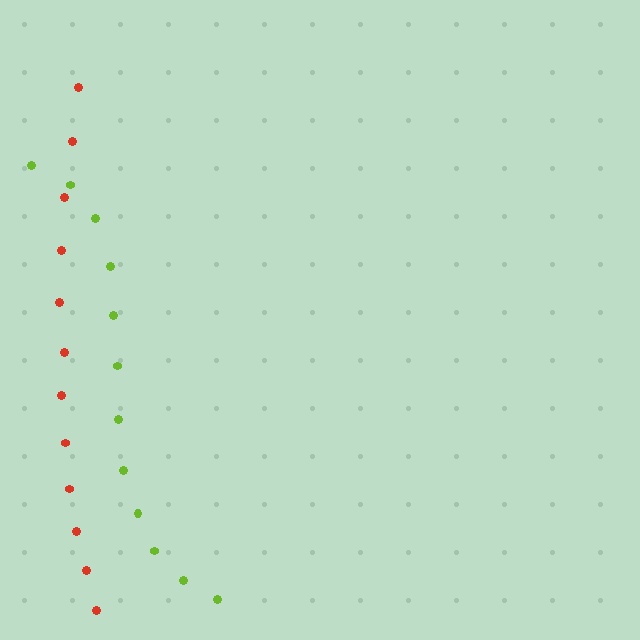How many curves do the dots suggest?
There are 2 distinct paths.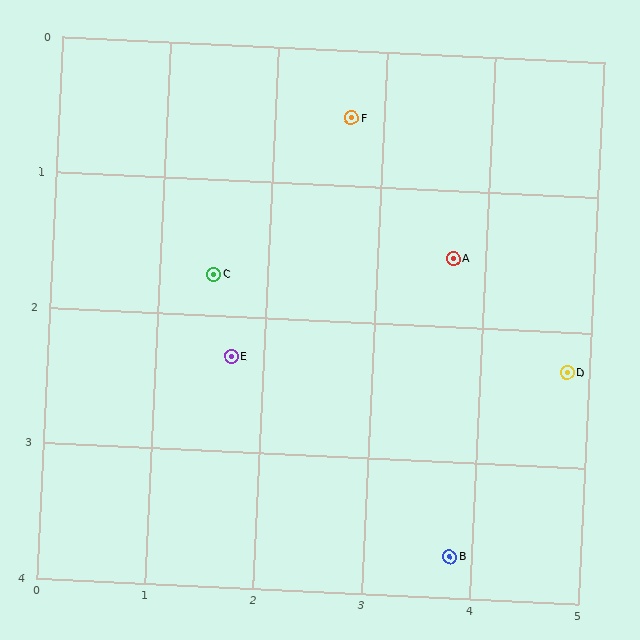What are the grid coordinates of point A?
Point A is at approximately (3.7, 1.5).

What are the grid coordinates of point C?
Point C is at approximately (1.5, 1.7).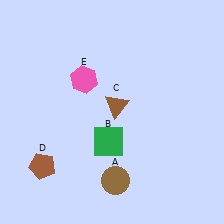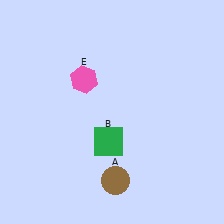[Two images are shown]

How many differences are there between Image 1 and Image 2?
There are 2 differences between the two images.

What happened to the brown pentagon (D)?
The brown pentagon (D) was removed in Image 2. It was in the bottom-left area of Image 1.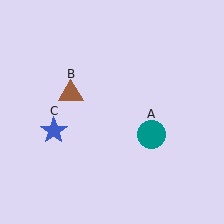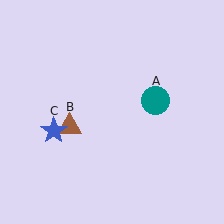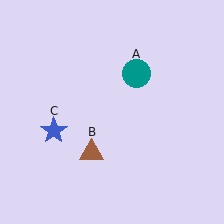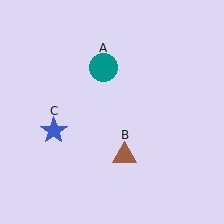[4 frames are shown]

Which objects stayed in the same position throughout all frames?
Blue star (object C) remained stationary.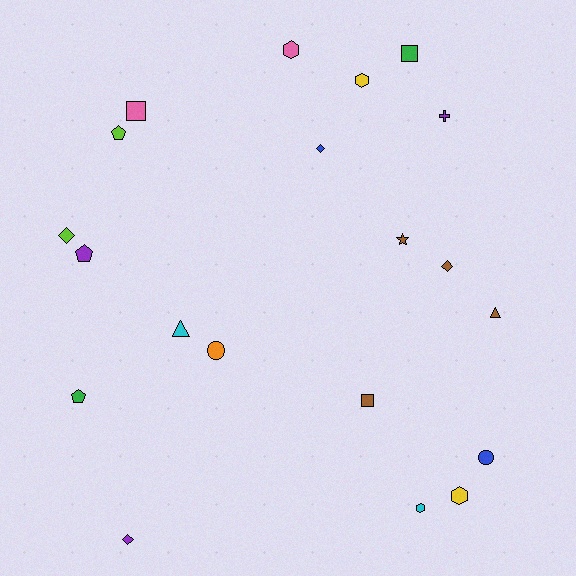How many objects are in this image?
There are 20 objects.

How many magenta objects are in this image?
There are no magenta objects.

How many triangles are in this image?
There are 2 triangles.